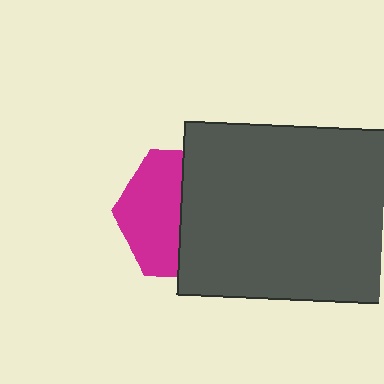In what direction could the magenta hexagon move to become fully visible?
The magenta hexagon could move left. That would shift it out from behind the dark gray rectangle entirely.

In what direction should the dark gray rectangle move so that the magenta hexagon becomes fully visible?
The dark gray rectangle should move right. That is the shortest direction to clear the overlap and leave the magenta hexagon fully visible.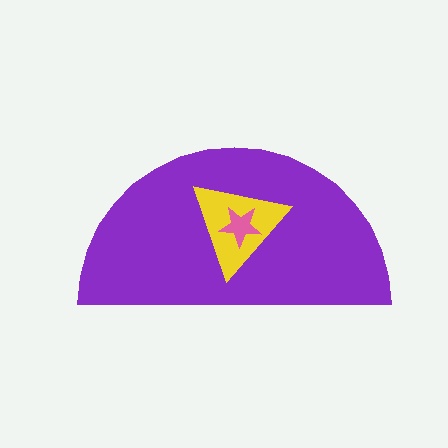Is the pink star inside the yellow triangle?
Yes.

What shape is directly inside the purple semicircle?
The yellow triangle.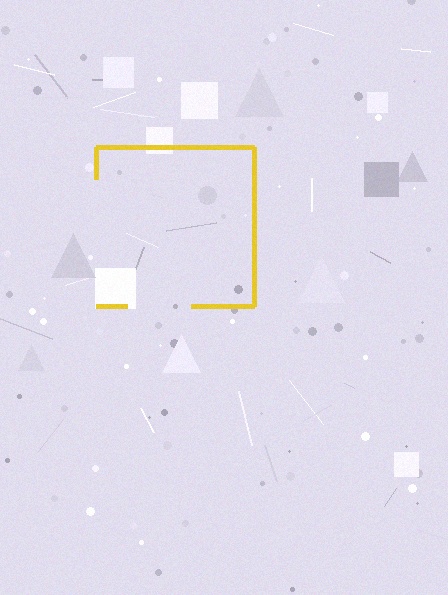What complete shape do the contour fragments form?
The contour fragments form a square.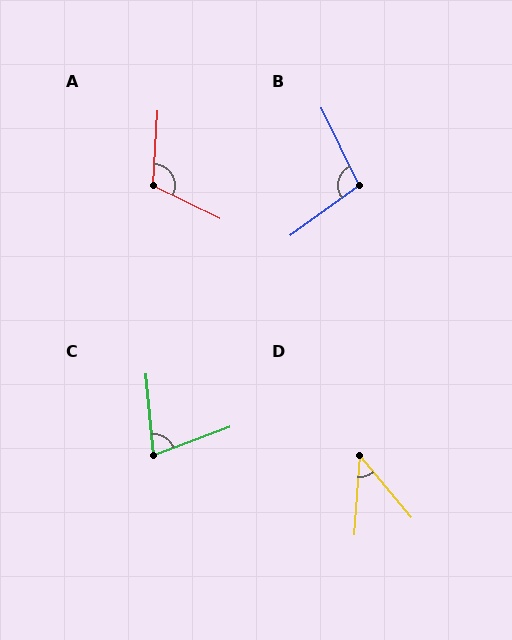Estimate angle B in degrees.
Approximately 100 degrees.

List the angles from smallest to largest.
D (44°), C (75°), B (100°), A (113°).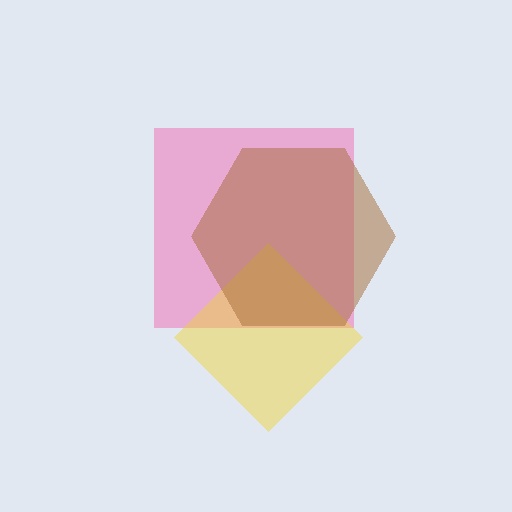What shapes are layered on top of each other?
The layered shapes are: a pink square, a yellow diamond, a brown hexagon.